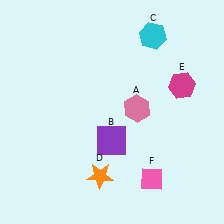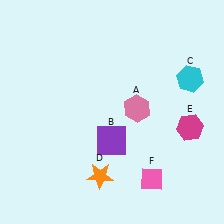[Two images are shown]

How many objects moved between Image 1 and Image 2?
2 objects moved between the two images.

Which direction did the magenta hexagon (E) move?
The magenta hexagon (E) moved down.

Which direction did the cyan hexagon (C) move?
The cyan hexagon (C) moved down.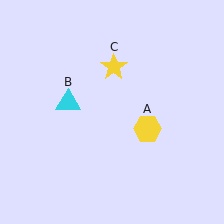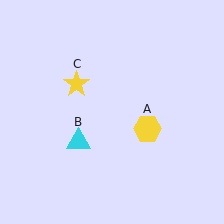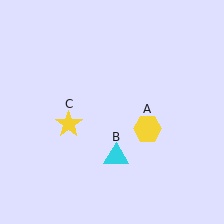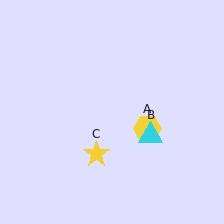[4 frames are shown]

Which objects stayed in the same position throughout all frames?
Yellow hexagon (object A) remained stationary.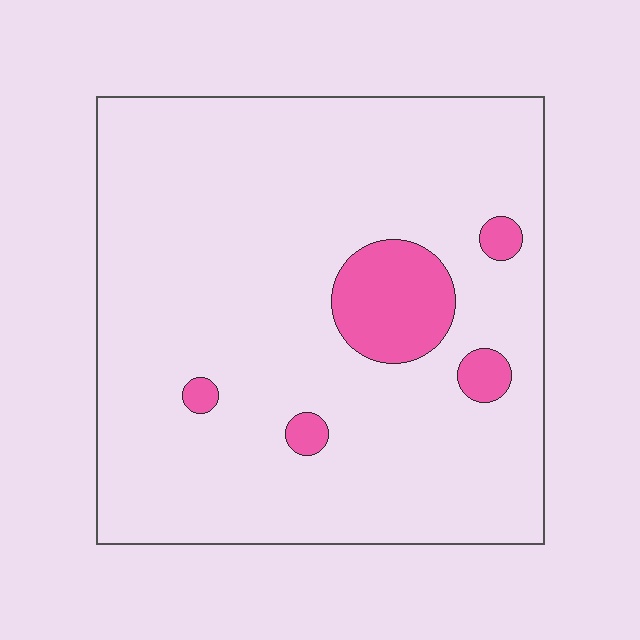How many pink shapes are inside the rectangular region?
5.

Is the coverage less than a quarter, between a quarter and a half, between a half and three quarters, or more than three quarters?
Less than a quarter.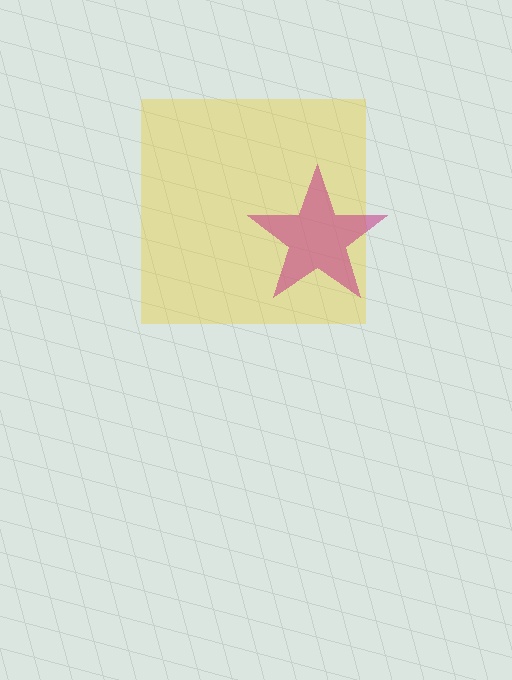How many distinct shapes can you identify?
There are 2 distinct shapes: a yellow square, a magenta star.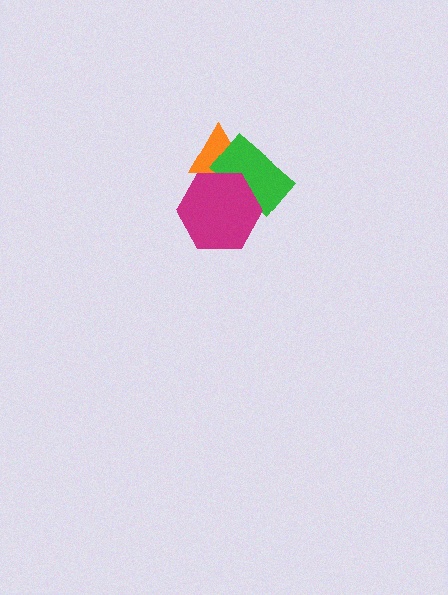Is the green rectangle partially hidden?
Yes, it is partially covered by another shape.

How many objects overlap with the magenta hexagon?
2 objects overlap with the magenta hexagon.